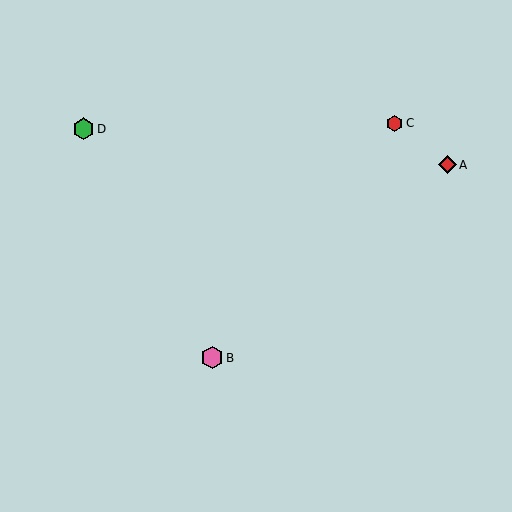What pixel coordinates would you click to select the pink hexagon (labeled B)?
Click at (212, 358) to select the pink hexagon B.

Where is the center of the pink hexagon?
The center of the pink hexagon is at (212, 358).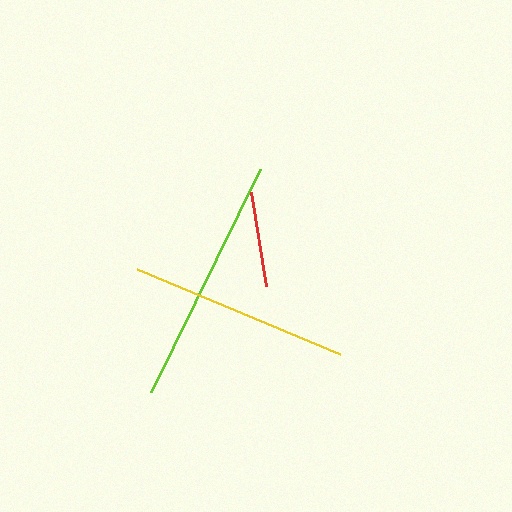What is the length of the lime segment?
The lime segment is approximately 248 pixels long.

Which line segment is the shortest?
The red line is the shortest at approximately 95 pixels.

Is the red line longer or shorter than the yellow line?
The yellow line is longer than the red line.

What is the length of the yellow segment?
The yellow segment is approximately 220 pixels long.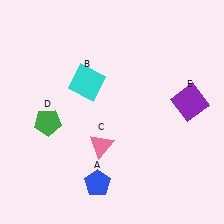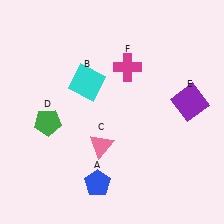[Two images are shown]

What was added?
A magenta cross (F) was added in Image 2.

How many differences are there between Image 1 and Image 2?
There is 1 difference between the two images.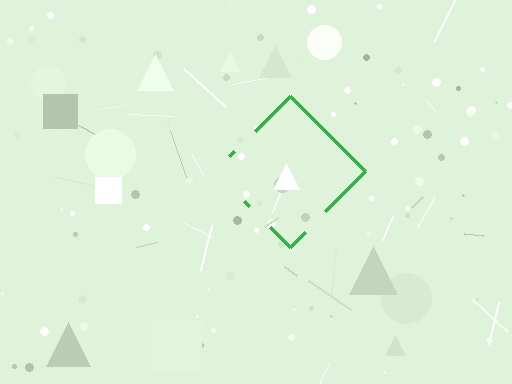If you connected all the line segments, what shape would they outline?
They would outline a diamond.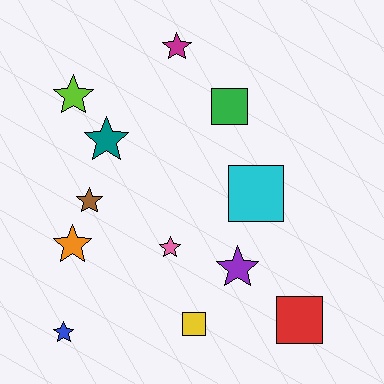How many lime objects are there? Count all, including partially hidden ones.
There is 1 lime object.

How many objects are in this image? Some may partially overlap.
There are 12 objects.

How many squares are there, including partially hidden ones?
There are 4 squares.